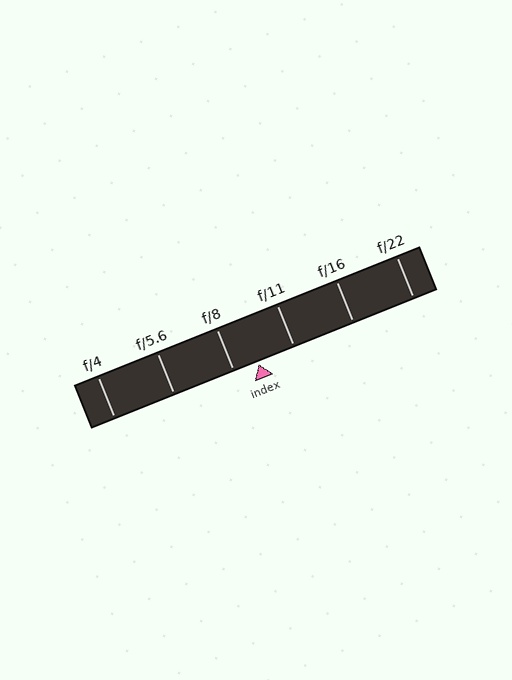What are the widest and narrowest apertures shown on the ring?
The widest aperture shown is f/4 and the narrowest is f/22.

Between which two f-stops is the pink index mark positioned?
The index mark is between f/8 and f/11.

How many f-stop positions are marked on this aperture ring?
There are 6 f-stop positions marked.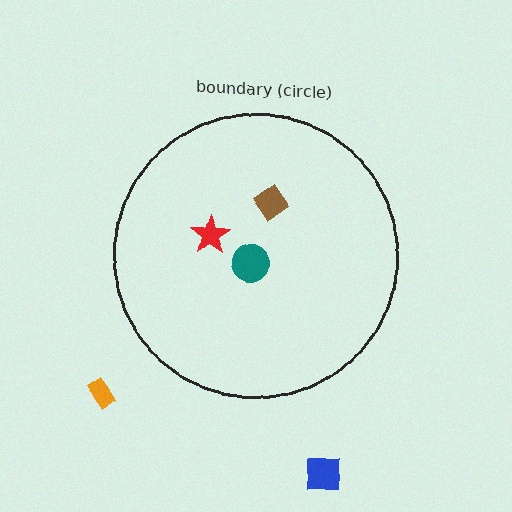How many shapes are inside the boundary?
3 inside, 2 outside.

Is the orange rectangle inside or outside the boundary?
Outside.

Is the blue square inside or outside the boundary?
Outside.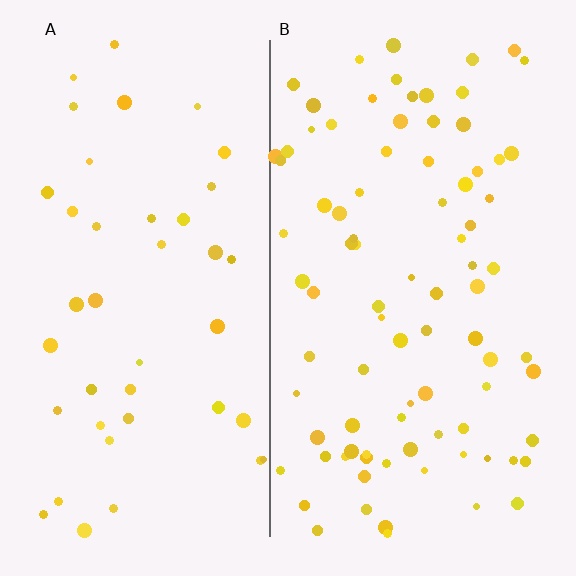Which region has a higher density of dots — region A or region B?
B (the right).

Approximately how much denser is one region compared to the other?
Approximately 2.1× — region B over region A.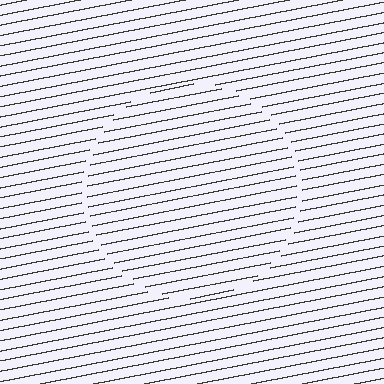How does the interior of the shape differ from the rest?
The interior of the shape contains the same grating, shifted by half a period — the contour is defined by the phase discontinuity where line-ends from the inner and outer gratings abut.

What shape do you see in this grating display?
An illusory circle. The interior of the shape contains the same grating, shifted by half a period — the contour is defined by the phase discontinuity where line-ends from the inner and outer gratings abut.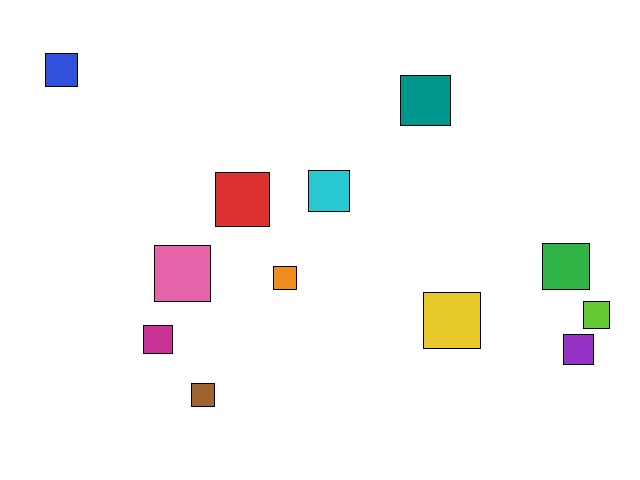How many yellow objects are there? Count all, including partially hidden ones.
There is 1 yellow object.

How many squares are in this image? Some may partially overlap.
There are 12 squares.